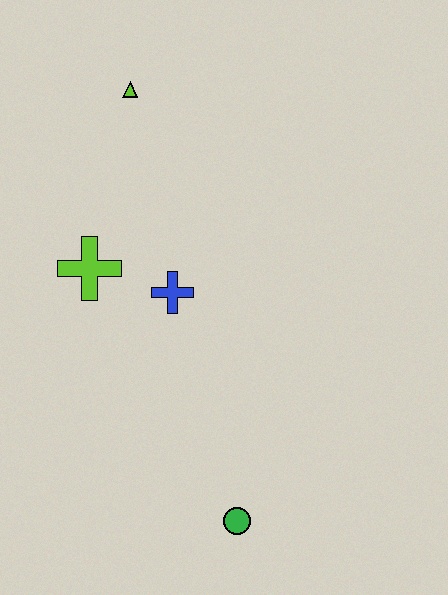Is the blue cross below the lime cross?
Yes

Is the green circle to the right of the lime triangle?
Yes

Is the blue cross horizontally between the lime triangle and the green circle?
Yes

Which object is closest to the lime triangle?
The lime cross is closest to the lime triangle.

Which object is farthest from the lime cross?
The green circle is farthest from the lime cross.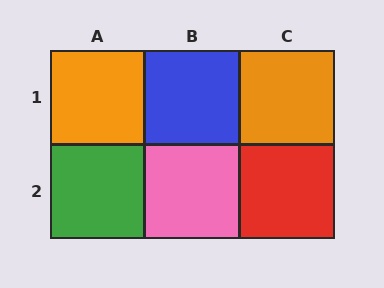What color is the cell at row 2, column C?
Red.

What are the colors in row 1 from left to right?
Orange, blue, orange.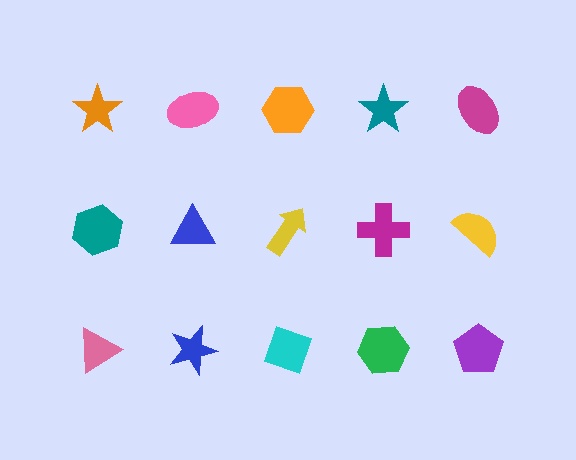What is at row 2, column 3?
A yellow arrow.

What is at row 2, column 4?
A magenta cross.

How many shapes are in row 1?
5 shapes.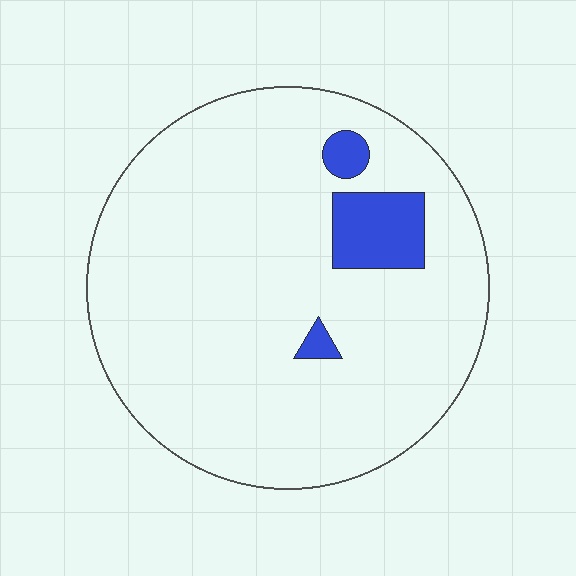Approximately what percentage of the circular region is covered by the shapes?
Approximately 10%.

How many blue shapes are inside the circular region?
3.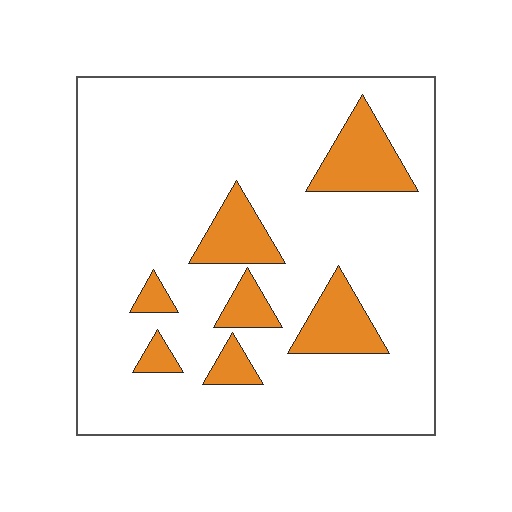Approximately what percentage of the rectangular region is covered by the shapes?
Approximately 15%.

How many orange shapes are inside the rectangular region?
7.